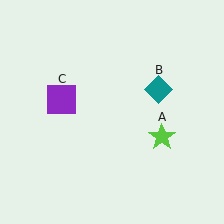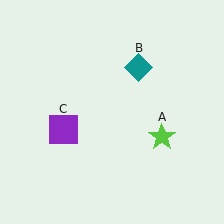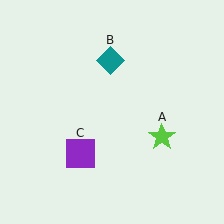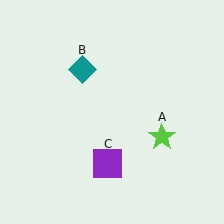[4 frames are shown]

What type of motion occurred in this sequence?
The teal diamond (object B), purple square (object C) rotated counterclockwise around the center of the scene.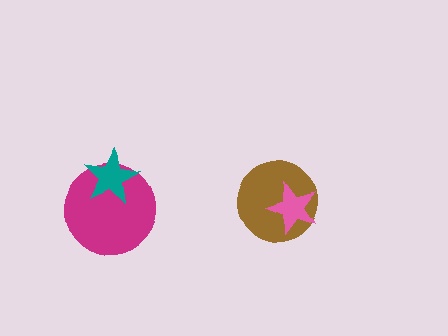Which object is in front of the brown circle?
The pink star is in front of the brown circle.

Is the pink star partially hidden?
No, no other shape covers it.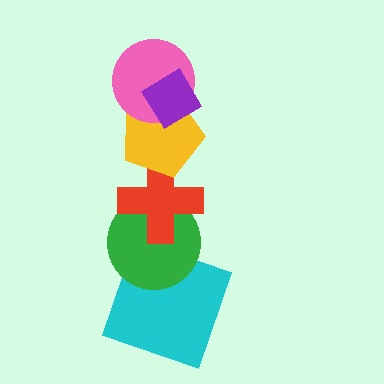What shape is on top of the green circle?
The red cross is on top of the green circle.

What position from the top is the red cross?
The red cross is 4th from the top.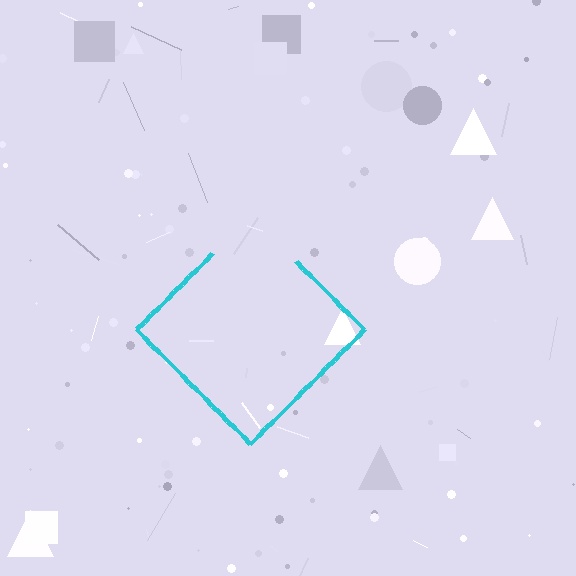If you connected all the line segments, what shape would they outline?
They would outline a diamond.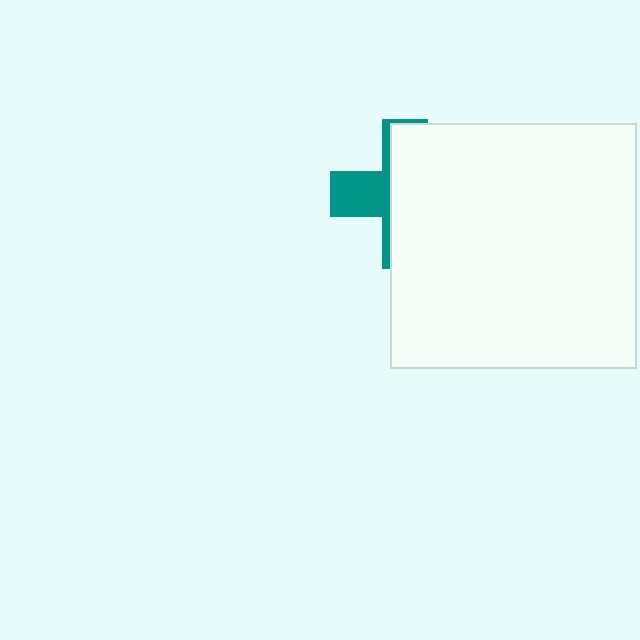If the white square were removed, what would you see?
You would see the complete teal cross.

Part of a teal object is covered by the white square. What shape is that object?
It is a cross.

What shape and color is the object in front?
The object in front is a white square.